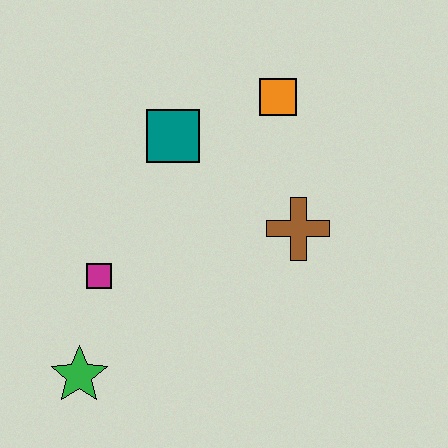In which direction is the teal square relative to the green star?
The teal square is above the green star.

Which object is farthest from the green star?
The orange square is farthest from the green star.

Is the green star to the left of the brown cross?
Yes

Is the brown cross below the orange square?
Yes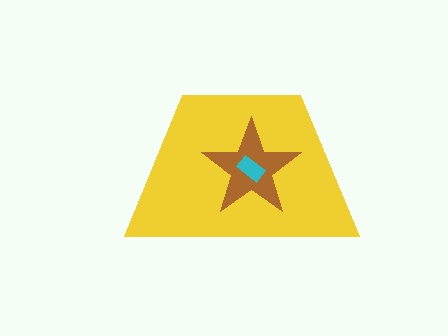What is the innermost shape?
The cyan rectangle.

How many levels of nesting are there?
3.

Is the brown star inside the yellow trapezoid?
Yes.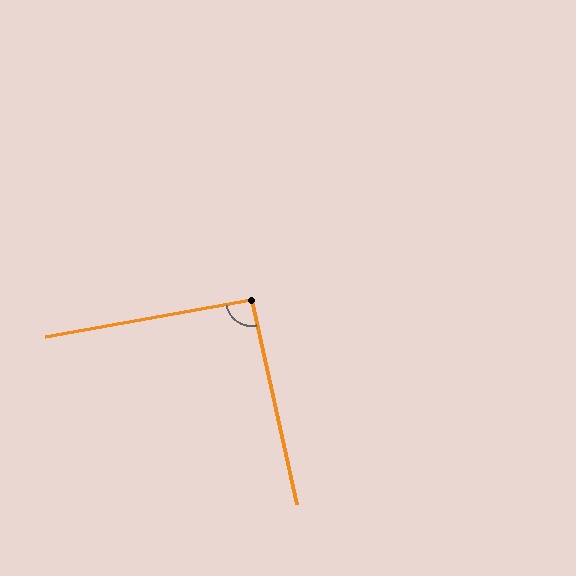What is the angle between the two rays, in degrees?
Approximately 92 degrees.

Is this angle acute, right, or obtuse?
It is approximately a right angle.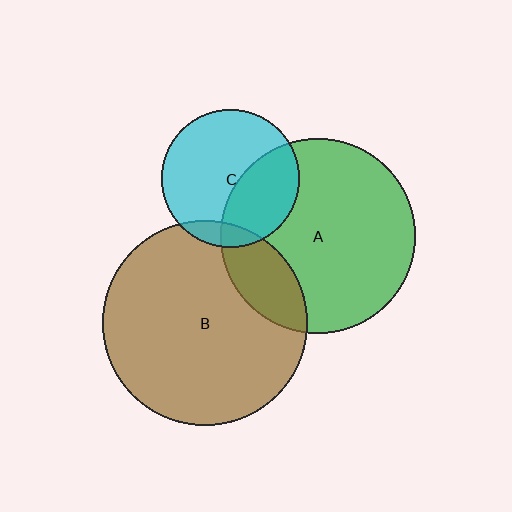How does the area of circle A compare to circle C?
Approximately 2.0 times.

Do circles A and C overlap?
Yes.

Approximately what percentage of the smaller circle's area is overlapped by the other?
Approximately 35%.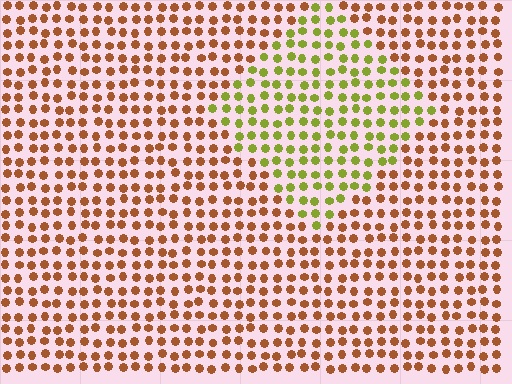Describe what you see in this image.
The image is filled with small brown elements in a uniform arrangement. A diamond-shaped region is visible where the elements are tinted to a slightly different hue, forming a subtle color boundary.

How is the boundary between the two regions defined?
The boundary is defined purely by a slight shift in hue (about 57 degrees). Spacing, size, and orientation are identical on both sides.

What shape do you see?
I see a diamond.